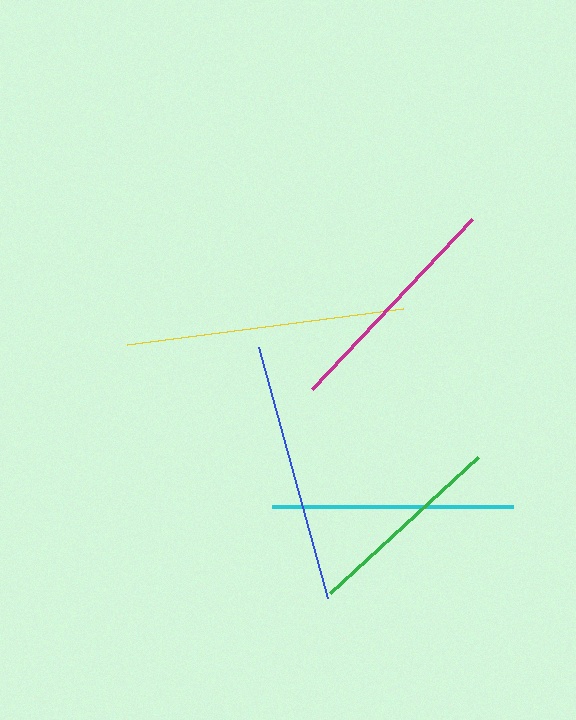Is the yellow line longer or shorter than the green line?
The yellow line is longer than the green line.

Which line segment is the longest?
The yellow line is the longest at approximately 278 pixels.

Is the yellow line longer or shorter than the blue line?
The yellow line is longer than the blue line.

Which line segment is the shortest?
The green line is the shortest at approximately 201 pixels.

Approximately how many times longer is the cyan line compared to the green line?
The cyan line is approximately 1.2 times the length of the green line.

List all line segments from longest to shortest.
From longest to shortest: yellow, blue, cyan, magenta, green.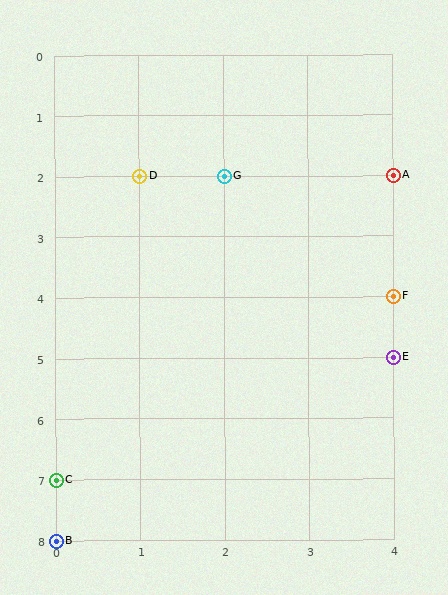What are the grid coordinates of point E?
Point E is at grid coordinates (4, 5).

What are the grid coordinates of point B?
Point B is at grid coordinates (0, 8).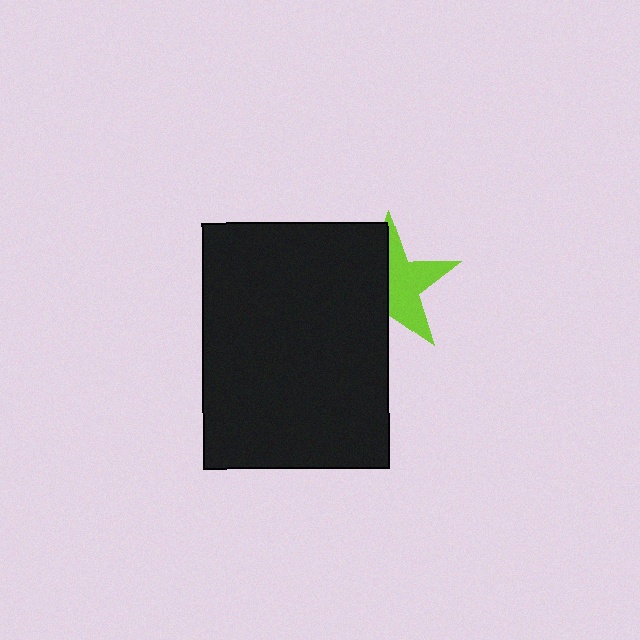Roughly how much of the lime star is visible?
About half of it is visible (roughly 51%).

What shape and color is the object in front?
The object in front is a black rectangle.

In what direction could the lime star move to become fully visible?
The lime star could move right. That would shift it out from behind the black rectangle entirely.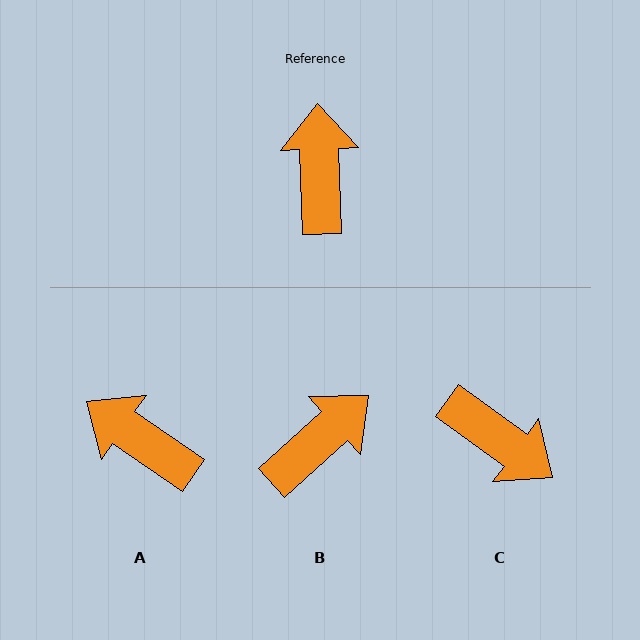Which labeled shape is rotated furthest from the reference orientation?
C, about 128 degrees away.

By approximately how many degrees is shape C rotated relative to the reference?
Approximately 128 degrees clockwise.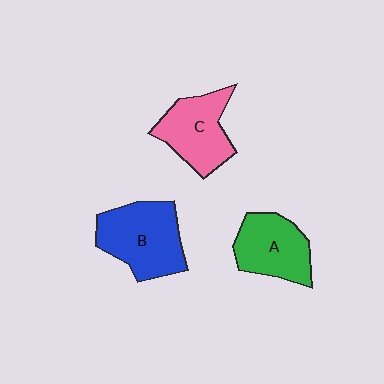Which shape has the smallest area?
Shape A (green).